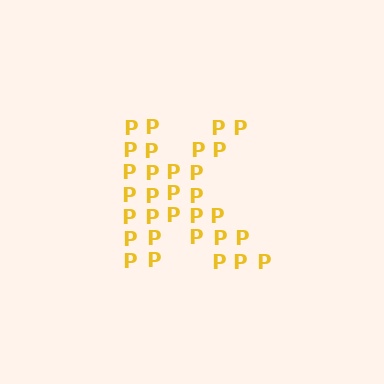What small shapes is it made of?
It is made of small letter P's.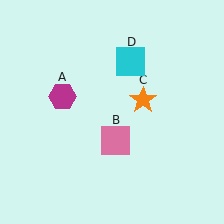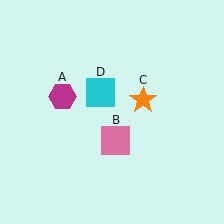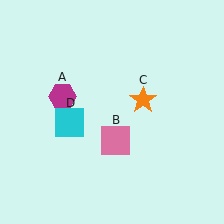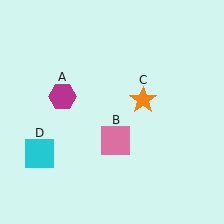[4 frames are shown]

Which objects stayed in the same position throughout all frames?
Magenta hexagon (object A) and pink square (object B) and orange star (object C) remained stationary.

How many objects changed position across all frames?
1 object changed position: cyan square (object D).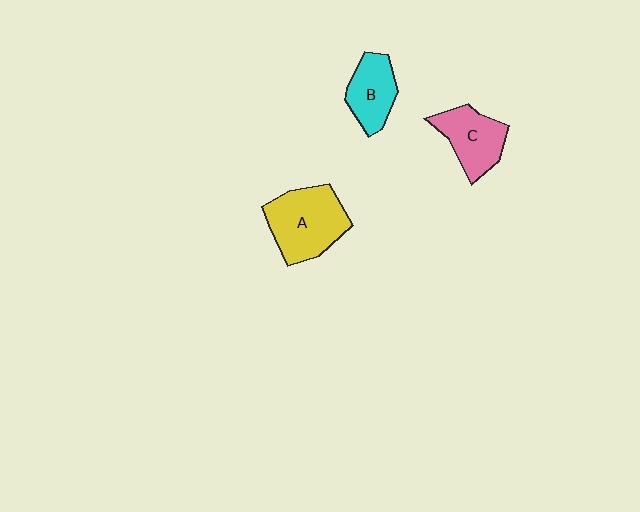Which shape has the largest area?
Shape A (yellow).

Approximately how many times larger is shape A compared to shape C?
Approximately 1.4 times.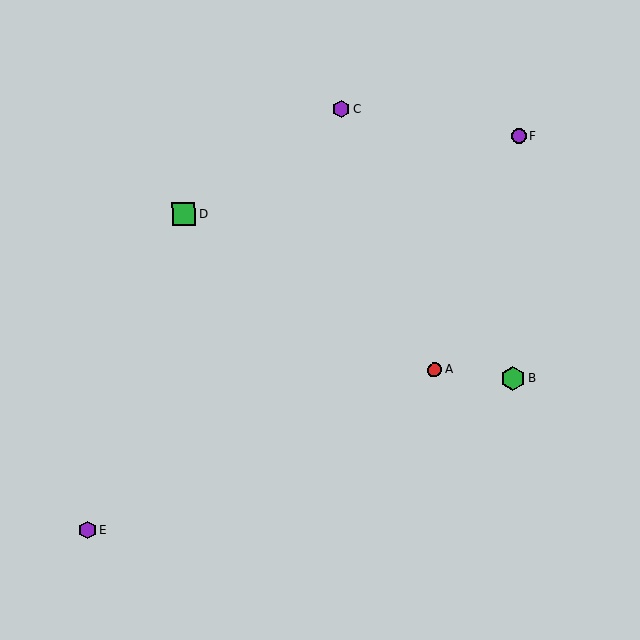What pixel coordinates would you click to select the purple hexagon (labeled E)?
Click at (87, 530) to select the purple hexagon E.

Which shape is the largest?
The green hexagon (labeled B) is the largest.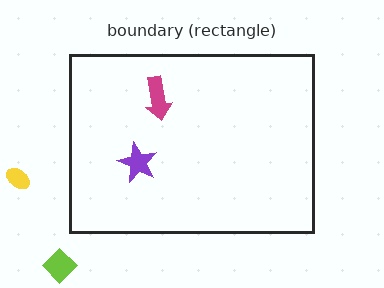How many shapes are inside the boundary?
2 inside, 2 outside.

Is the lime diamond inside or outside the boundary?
Outside.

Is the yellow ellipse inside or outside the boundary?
Outside.